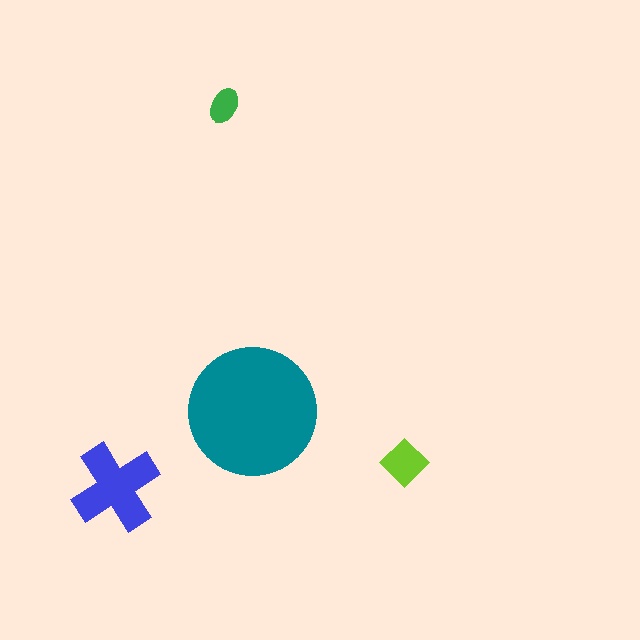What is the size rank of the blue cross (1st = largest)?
2nd.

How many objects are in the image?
There are 4 objects in the image.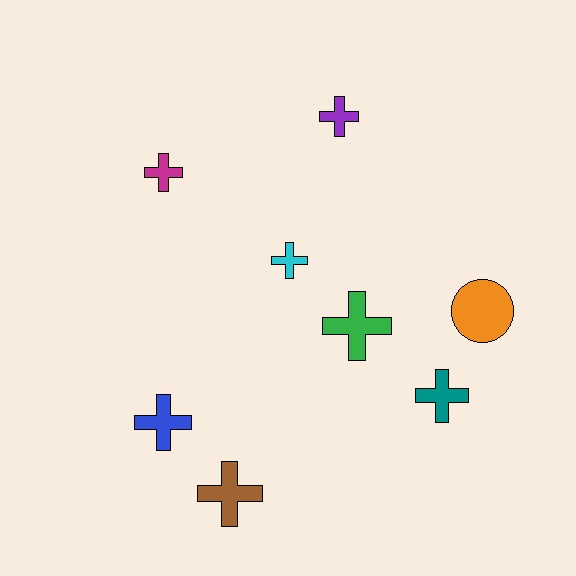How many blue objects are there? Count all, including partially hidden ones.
There is 1 blue object.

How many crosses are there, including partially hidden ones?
There are 7 crosses.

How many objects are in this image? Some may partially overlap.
There are 8 objects.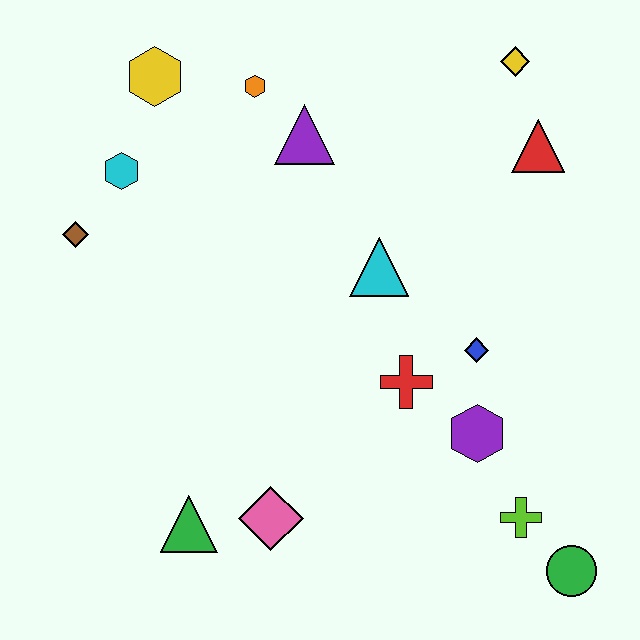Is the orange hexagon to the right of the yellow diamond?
No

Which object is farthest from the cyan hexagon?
The green circle is farthest from the cyan hexagon.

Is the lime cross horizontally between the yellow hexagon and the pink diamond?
No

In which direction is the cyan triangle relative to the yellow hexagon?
The cyan triangle is to the right of the yellow hexagon.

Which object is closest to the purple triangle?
The orange hexagon is closest to the purple triangle.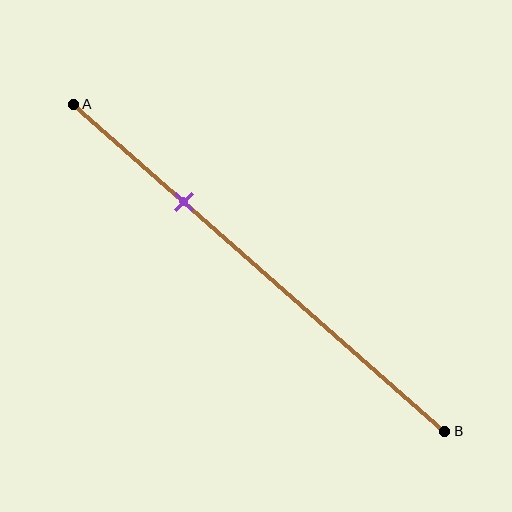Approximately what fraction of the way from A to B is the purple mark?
The purple mark is approximately 30% of the way from A to B.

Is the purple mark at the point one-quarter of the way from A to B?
No, the mark is at about 30% from A, not at the 25% one-quarter point.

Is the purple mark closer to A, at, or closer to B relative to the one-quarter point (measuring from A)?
The purple mark is closer to point B than the one-quarter point of segment AB.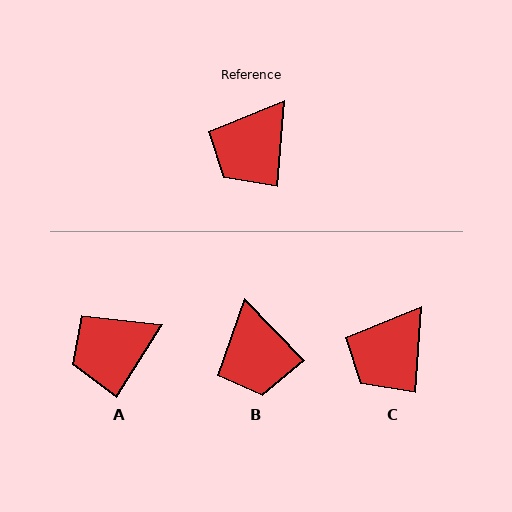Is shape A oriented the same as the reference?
No, it is off by about 28 degrees.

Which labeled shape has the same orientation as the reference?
C.